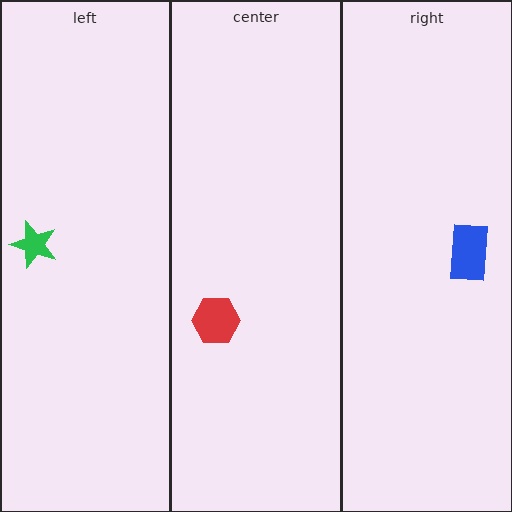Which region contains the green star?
The left region.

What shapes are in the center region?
The red hexagon.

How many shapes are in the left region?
1.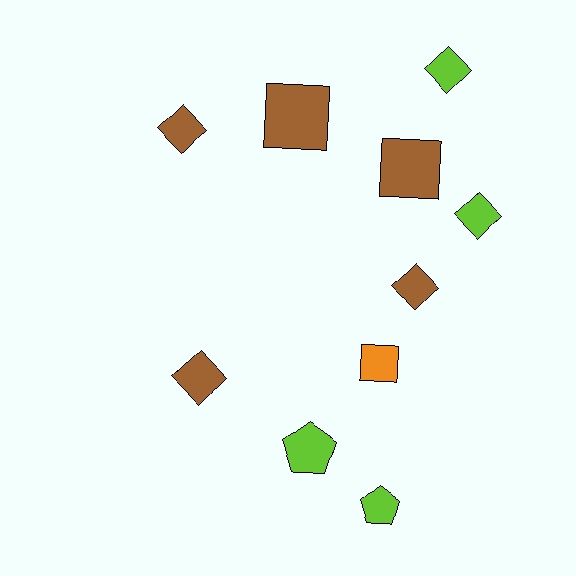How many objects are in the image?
There are 10 objects.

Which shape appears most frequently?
Diamond, with 5 objects.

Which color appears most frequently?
Brown, with 5 objects.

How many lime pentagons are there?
There are 2 lime pentagons.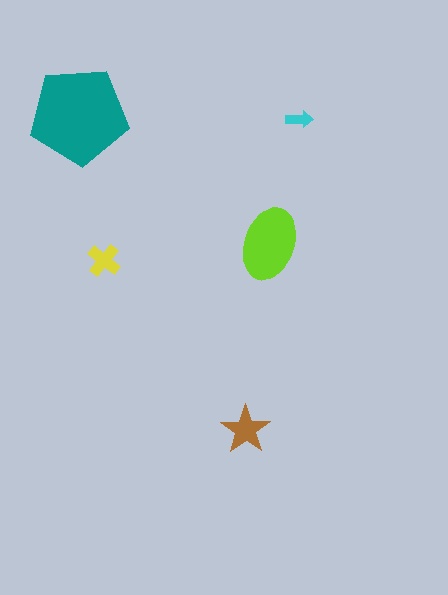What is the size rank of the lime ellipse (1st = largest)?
2nd.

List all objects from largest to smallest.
The teal pentagon, the lime ellipse, the brown star, the yellow cross, the cyan arrow.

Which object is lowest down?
The brown star is bottommost.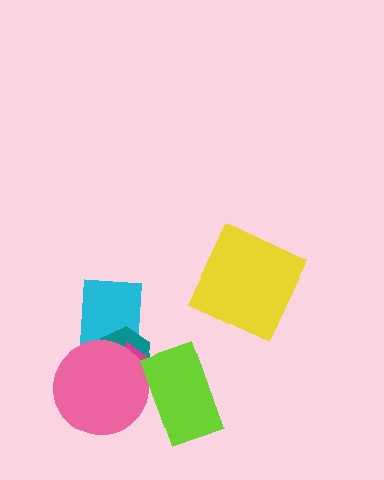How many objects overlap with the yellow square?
0 objects overlap with the yellow square.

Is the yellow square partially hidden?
No, no other shape covers it.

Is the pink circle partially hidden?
Yes, it is partially covered by another shape.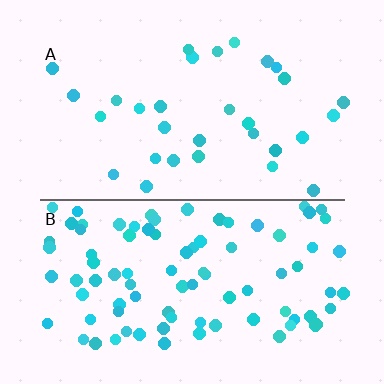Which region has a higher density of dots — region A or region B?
B (the bottom).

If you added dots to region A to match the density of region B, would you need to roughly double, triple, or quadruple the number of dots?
Approximately triple.